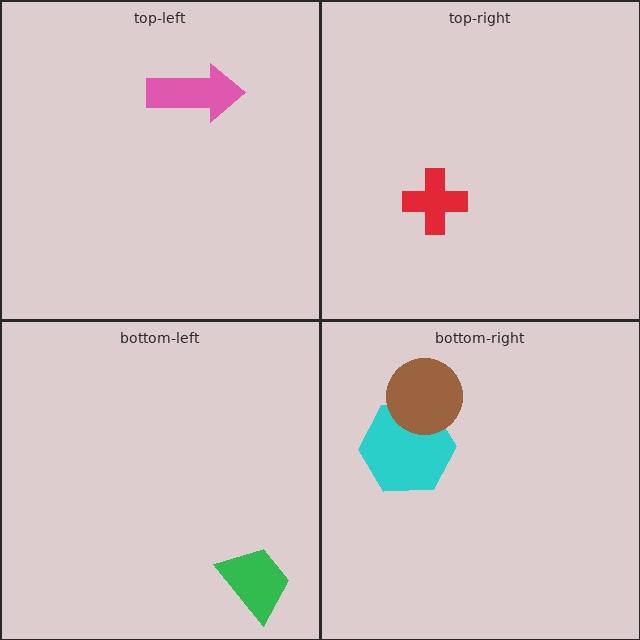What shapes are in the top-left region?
The pink arrow.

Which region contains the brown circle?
The bottom-right region.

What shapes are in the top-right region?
The red cross.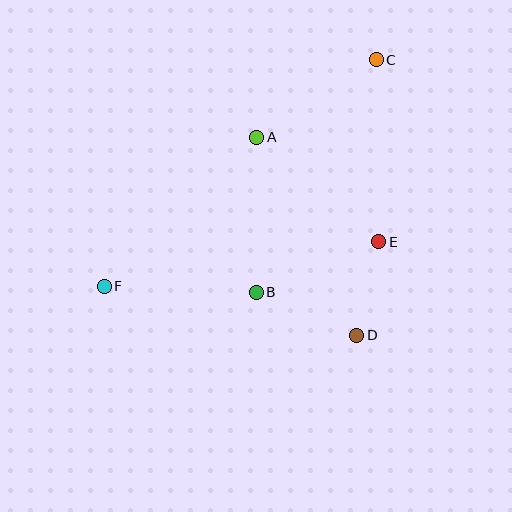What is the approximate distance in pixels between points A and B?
The distance between A and B is approximately 155 pixels.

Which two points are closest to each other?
Points D and E are closest to each other.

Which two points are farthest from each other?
Points C and F are farthest from each other.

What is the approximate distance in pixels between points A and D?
The distance between A and D is approximately 222 pixels.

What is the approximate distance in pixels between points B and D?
The distance between B and D is approximately 110 pixels.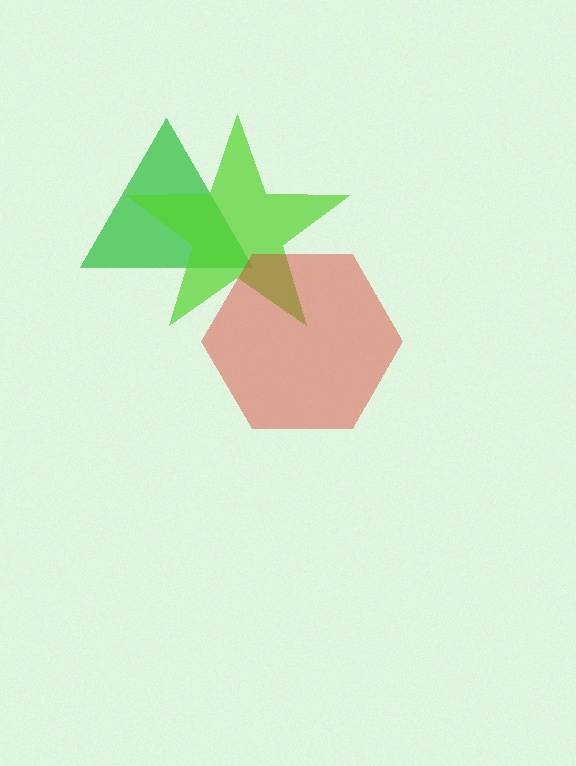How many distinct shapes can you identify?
There are 3 distinct shapes: a green triangle, a lime star, a red hexagon.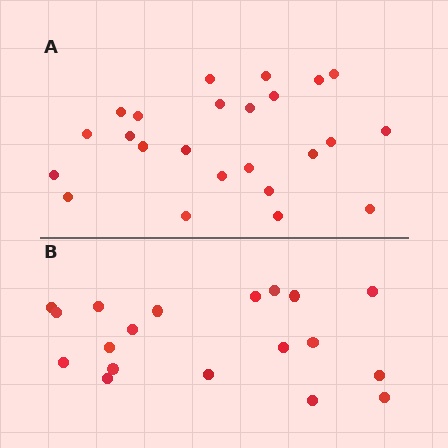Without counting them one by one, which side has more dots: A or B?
Region A (the top region) has more dots.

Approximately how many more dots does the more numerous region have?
Region A has about 5 more dots than region B.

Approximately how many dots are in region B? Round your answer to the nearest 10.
About 20 dots. (The exact count is 19, which rounds to 20.)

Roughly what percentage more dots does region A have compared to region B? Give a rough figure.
About 25% more.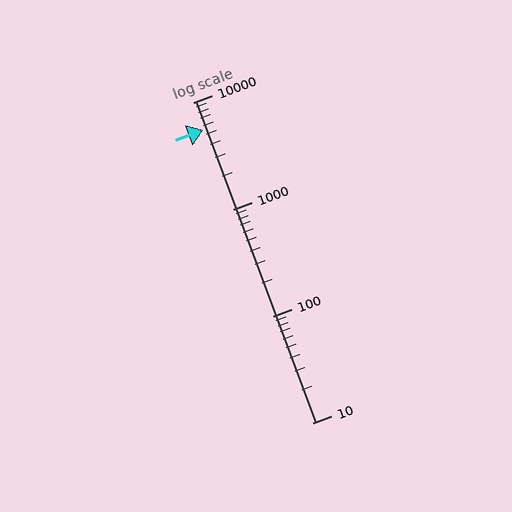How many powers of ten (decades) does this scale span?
The scale spans 3 decades, from 10 to 10000.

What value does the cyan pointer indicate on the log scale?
The pointer indicates approximately 5500.